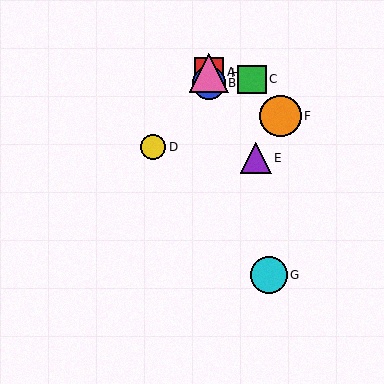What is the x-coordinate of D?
Object D is at x≈153.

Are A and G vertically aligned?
No, A is at x≈209 and G is at x≈269.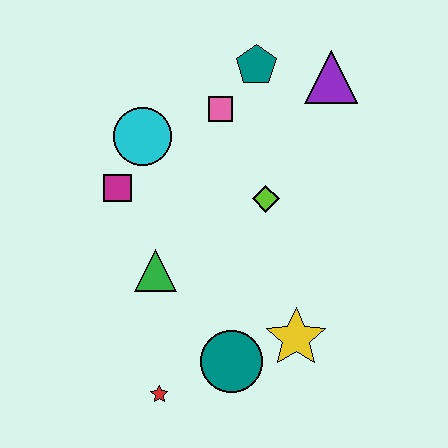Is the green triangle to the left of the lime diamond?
Yes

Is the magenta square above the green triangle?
Yes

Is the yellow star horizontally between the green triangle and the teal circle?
No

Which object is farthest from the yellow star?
The teal pentagon is farthest from the yellow star.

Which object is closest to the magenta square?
The cyan circle is closest to the magenta square.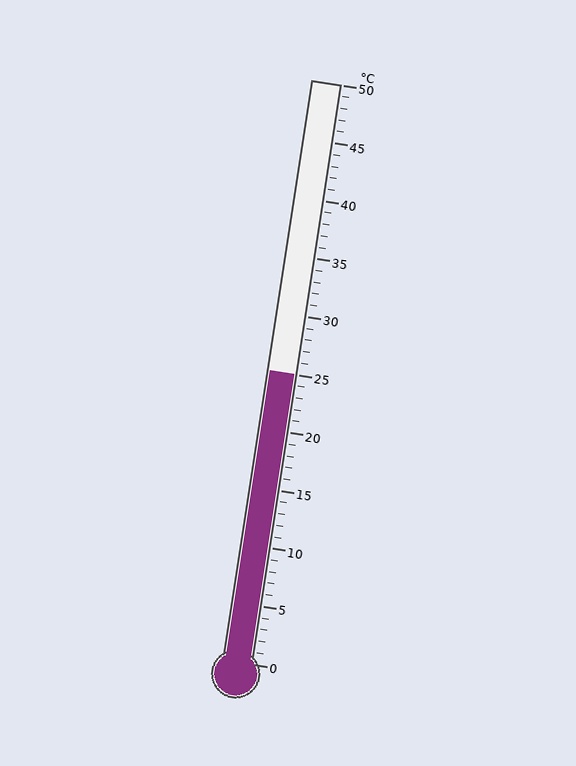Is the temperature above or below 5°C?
The temperature is above 5°C.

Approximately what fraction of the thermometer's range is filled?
The thermometer is filled to approximately 50% of its range.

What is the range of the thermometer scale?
The thermometer scale ranges from 0°C to 50°C.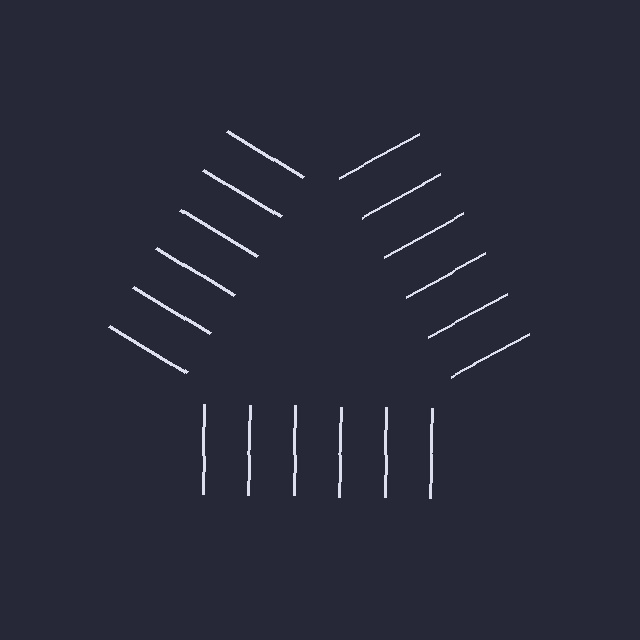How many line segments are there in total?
18 — 6 along each of the 3 edges.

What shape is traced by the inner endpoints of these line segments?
An illusory triangle — the line segments terminate on its edges but no continuous stroke is drawn.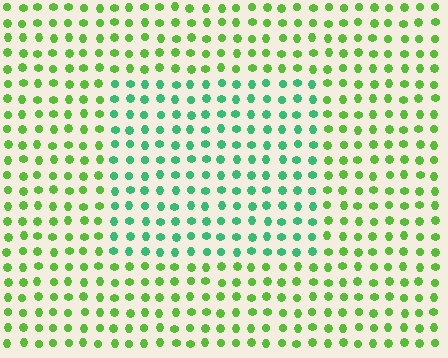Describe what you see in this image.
The image is filled with small lime elements in a uniform arrangement. A rectangle-shaped region is visible where the elements are tinted to a slightly different hue, forming a subtle color boundary.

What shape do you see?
I see a rectangle.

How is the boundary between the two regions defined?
The boundary is defined purely by a slight shift in hue (about 42 degrees). Spacing, size, and orientation are identical on both sides.